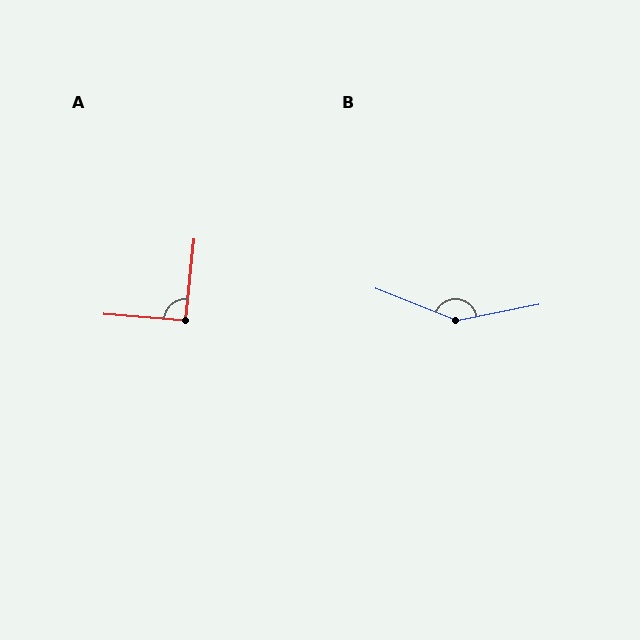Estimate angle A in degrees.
Approximately 91 degrees.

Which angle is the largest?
B, at approximately 147 degrees.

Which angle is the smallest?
A, at approximately 91 degrees.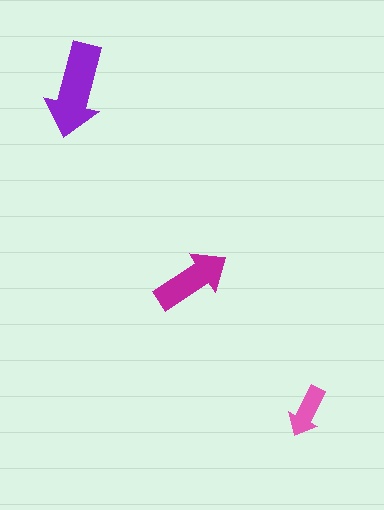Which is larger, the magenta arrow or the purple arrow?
The purple one.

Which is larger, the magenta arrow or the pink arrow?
The magenta one.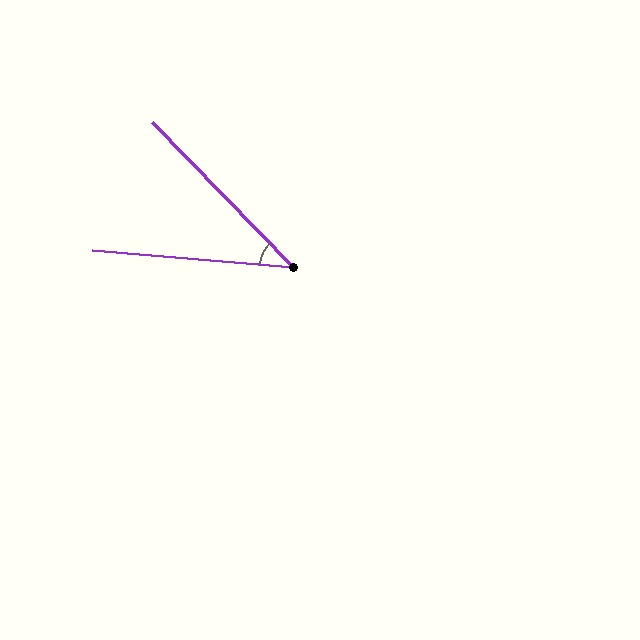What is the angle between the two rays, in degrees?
Approximately 41 degrees.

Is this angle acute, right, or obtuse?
It is acute.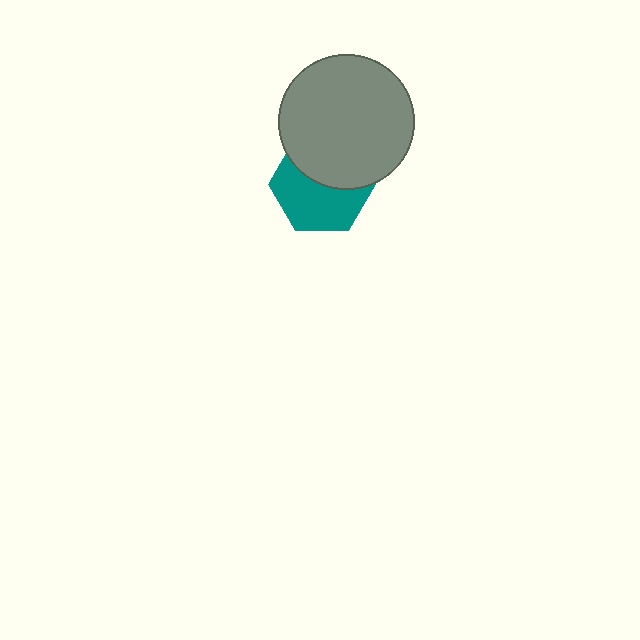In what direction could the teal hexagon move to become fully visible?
The teal hexagon could move down. That would shift it out from behind the gray circle entirely.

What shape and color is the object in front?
The object in front is a gray circle.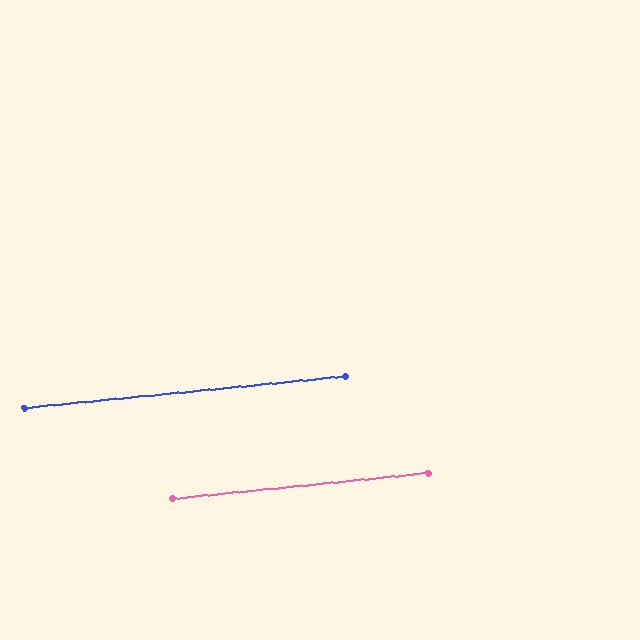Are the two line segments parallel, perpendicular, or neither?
Parallel — their directions differ by only 0.0°.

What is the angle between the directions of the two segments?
Approximately 0 degrees.